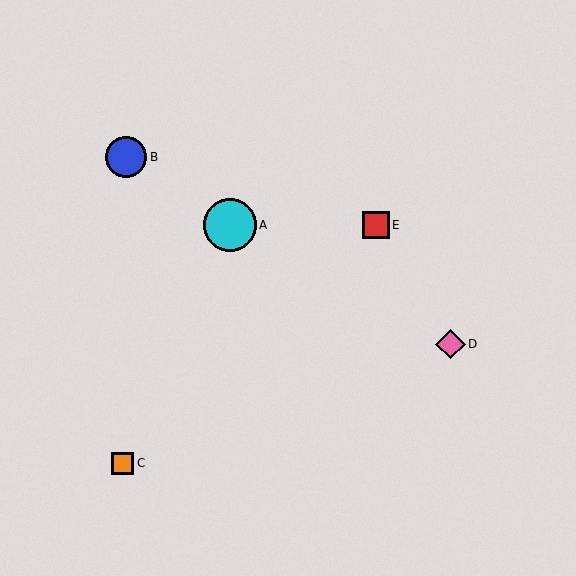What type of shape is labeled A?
Shape A is a cyan circle.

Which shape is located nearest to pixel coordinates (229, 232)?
The cyan circle (labeled A) at (230, 225) is nearest to that location.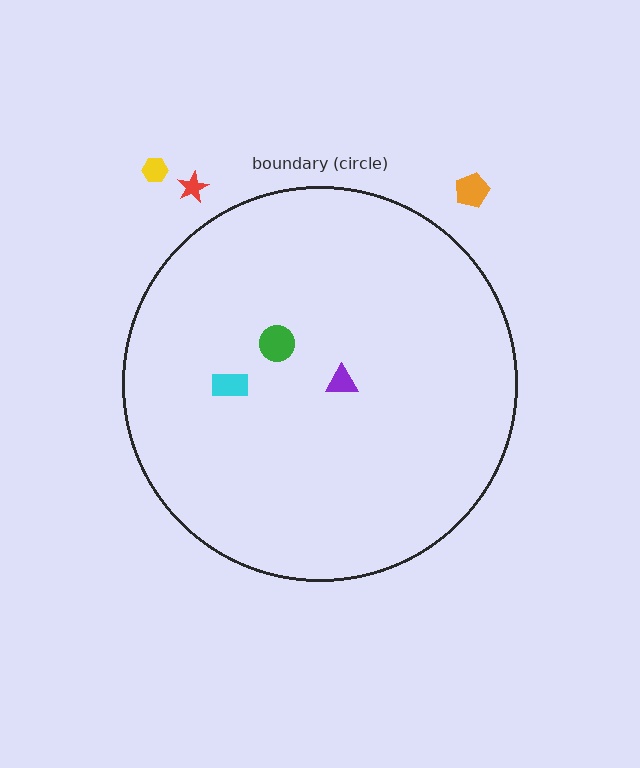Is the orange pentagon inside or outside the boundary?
Outside.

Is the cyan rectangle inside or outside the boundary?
Inside.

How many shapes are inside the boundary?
3 inside, 3 outside.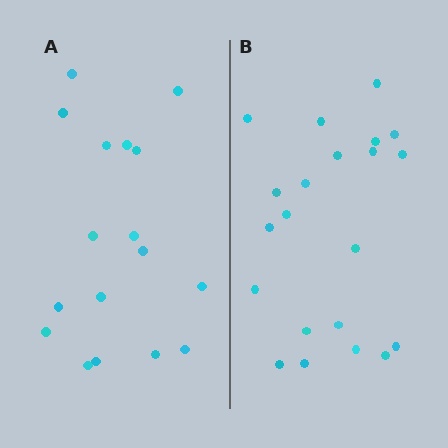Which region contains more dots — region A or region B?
Region B (the right region) has more dots.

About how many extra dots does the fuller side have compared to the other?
Region B has about 4 more dots than region A.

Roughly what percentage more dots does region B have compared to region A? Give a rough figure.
About 25% more.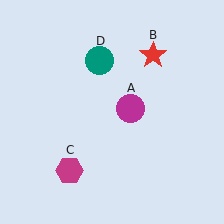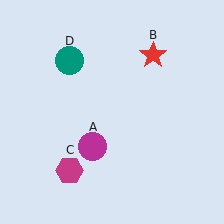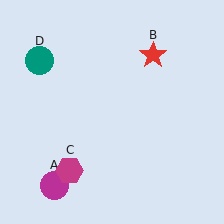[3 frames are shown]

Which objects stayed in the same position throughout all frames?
Red star (object B) and magenta hexagon (object C) remained stationary.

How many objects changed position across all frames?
2 objects changed position: magenta circle (object A), teal circle (object D).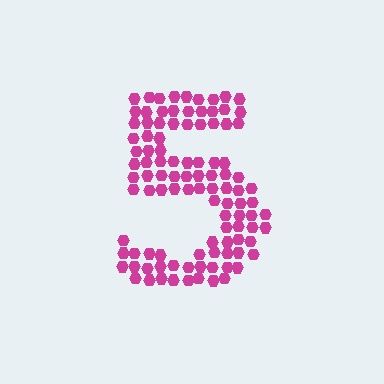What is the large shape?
The large shape is the digit 5.